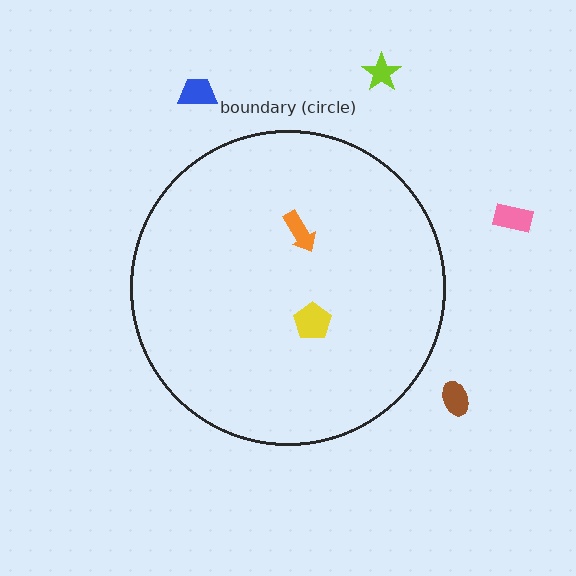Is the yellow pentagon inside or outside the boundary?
Inside.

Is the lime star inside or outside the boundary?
Outside.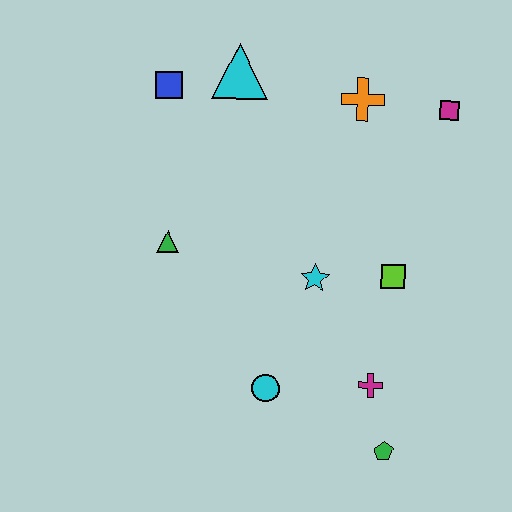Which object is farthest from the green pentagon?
The blue square is farthest from the green pentagon.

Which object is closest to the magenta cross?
The green pentagon is closest to the magenta cross.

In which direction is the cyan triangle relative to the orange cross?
The cyan triangle is to the left of the orange cross.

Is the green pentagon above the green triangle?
No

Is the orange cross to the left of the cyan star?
No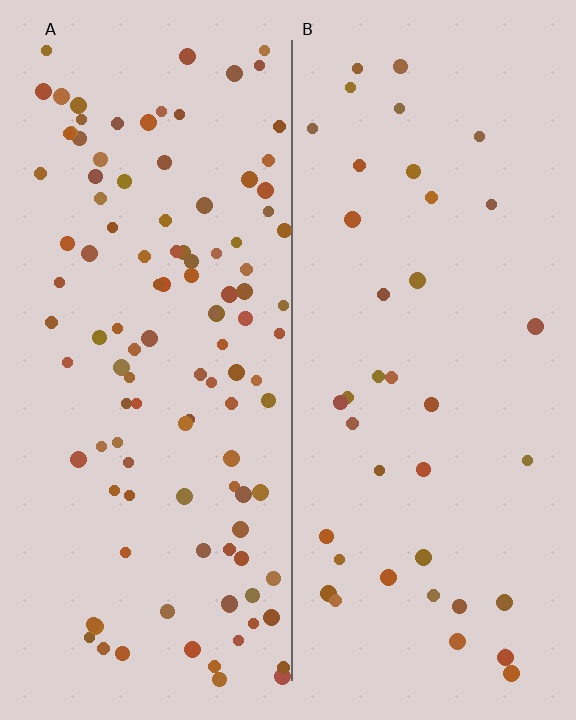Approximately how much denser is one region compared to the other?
Approximately 2.9× — region A over region B.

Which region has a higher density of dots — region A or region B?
A (the left).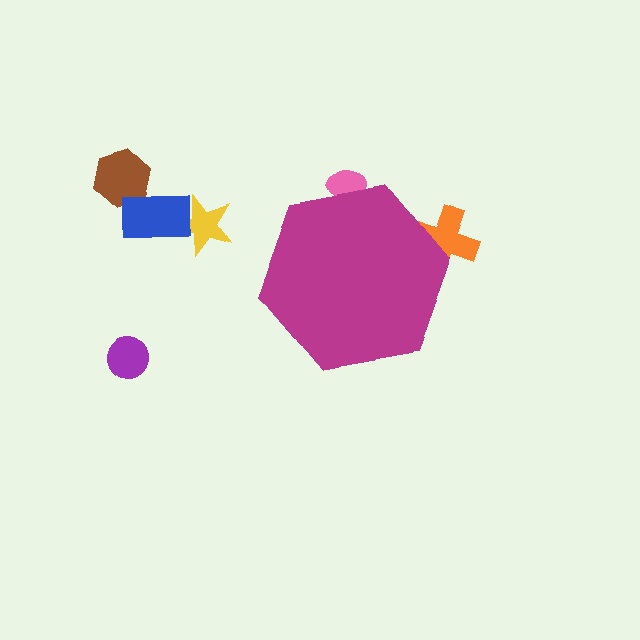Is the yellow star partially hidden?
No, the yellow star is fully visible.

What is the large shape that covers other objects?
A magenta hexagon.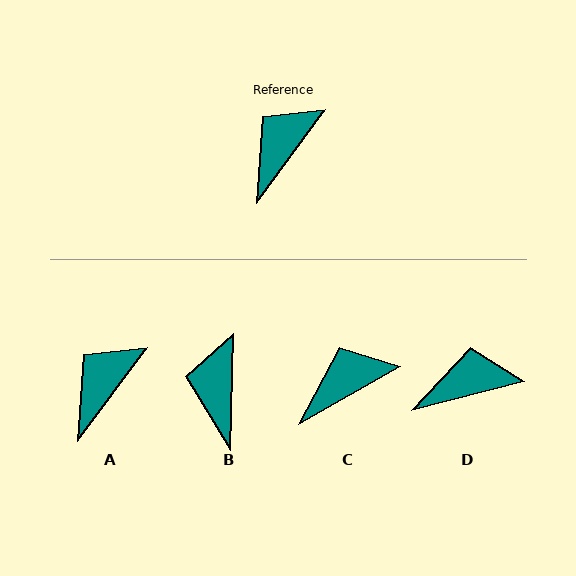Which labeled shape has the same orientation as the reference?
A.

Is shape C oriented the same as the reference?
No, it is off by about 24 degrees.